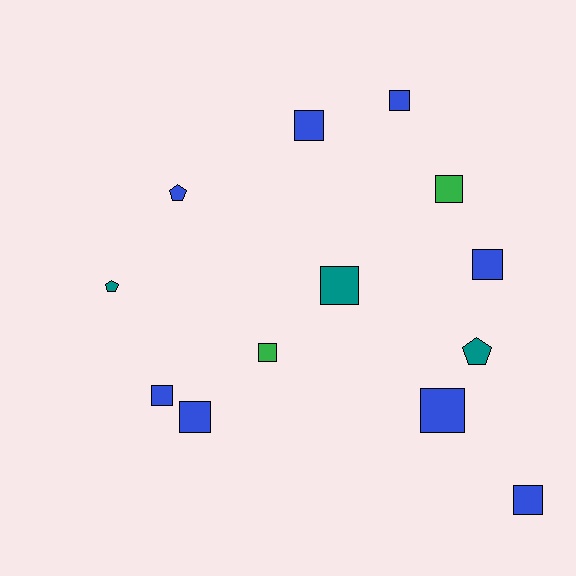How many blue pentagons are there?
There is 1 blue pentagon.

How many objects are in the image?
There are 13 objects.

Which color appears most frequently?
Blue, with 8 objects.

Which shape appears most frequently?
Square, with 10 objects.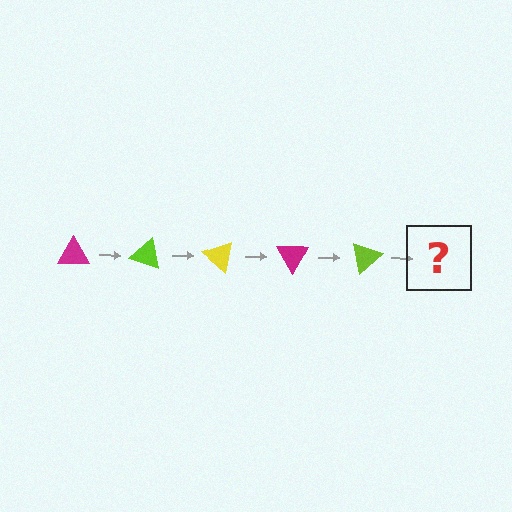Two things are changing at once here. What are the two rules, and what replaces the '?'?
The two rules are that it rotates 20 degrees each step and the color cycles through magenta, lime, and yellow. The '?' should be a yellow triangle, rotated 100 degrees from the start.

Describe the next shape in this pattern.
It should be a yellow triangle, rotated 100 degrees from the start.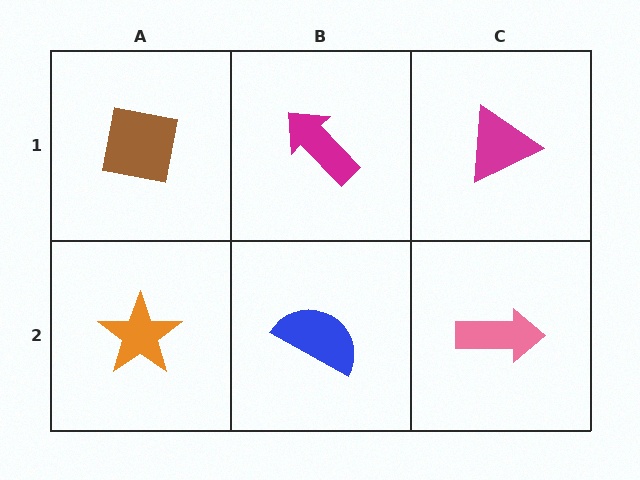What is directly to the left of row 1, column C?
A magenta arrow.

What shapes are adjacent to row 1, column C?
A pink arrow (row 2, column C), a magenta arrow (row 1, column B).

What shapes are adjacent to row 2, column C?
A magenta triangle (row 1, column C), a blue semicircle (row 2, column B).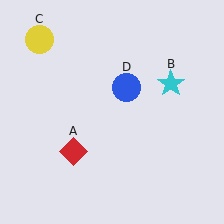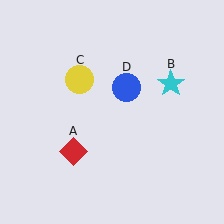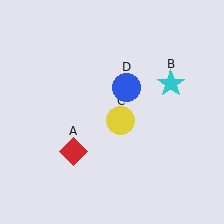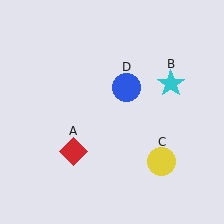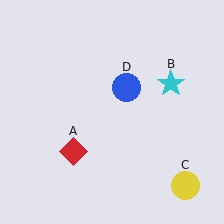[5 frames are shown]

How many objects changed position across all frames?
1 object changed position: yellow circle (object C).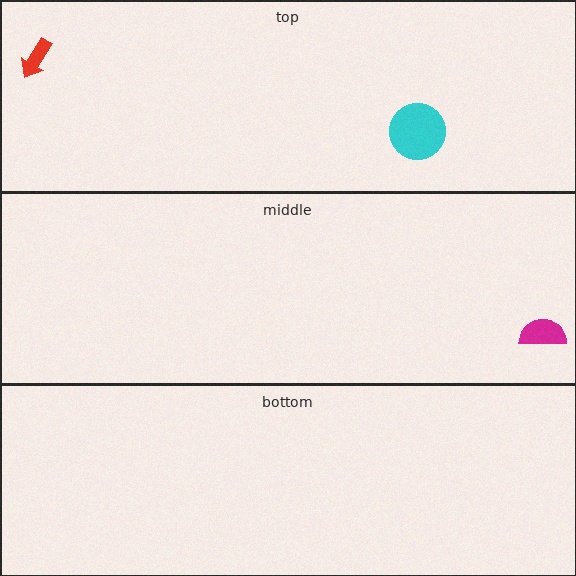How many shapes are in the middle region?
1.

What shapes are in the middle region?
The magenta semicircle.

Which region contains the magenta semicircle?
The middle region.